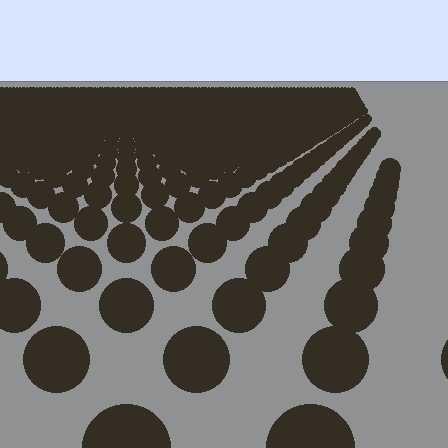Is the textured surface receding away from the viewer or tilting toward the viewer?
The surface is receding away from the viewer. Texture elements get smaller and denser toward the top.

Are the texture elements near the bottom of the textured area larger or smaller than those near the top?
Larger. Near the bottom, elements are closer to the viewer and appear at a bigger on-screen size.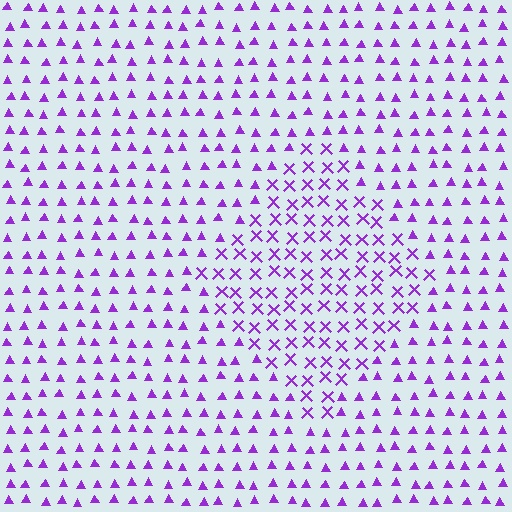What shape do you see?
I see a diamond.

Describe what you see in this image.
The image is filled with small purple elements arranged in a uniform grid. A diamond-shaped region contains X marks, while the surrounding area contains triangles. The boundary is defined purely by the change in element shape.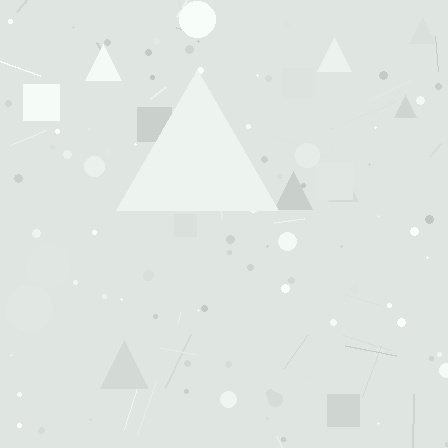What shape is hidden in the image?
A triangle is hidden in the image.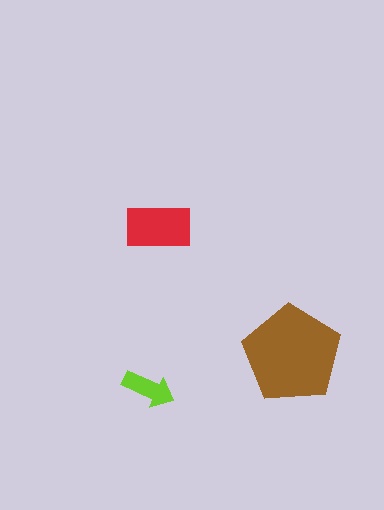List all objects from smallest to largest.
The lime arrow, the red rectangle, the brown pentagon.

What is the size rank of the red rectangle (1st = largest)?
2nd.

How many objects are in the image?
There are 3 objects in the image.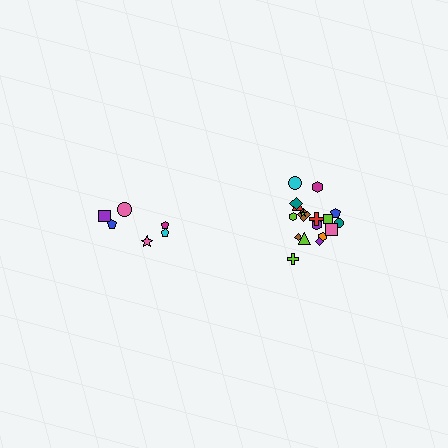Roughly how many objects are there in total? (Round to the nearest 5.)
Roughly 25 objects in total.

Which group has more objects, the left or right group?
The right group.